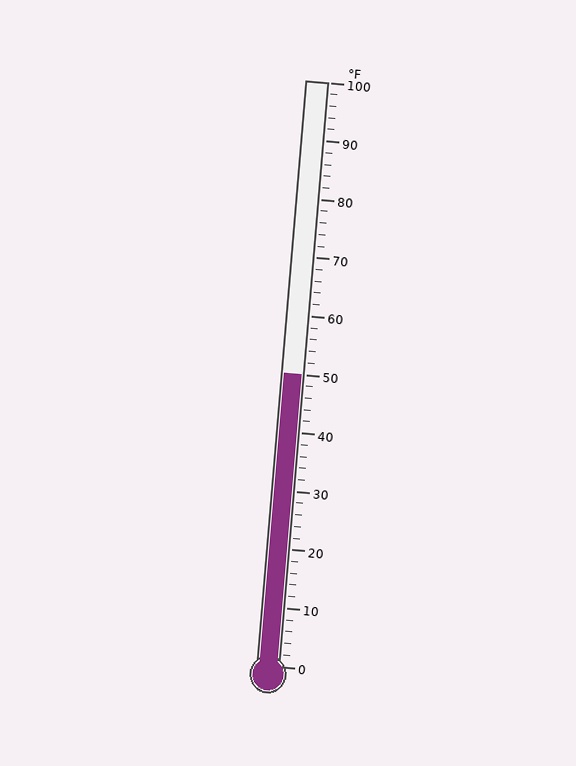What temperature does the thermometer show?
The thermometer shows approximately 50°F.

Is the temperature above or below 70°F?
The temperature is below 70°F.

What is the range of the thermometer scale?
The thermometer scale ranges from 0°F to 100°F.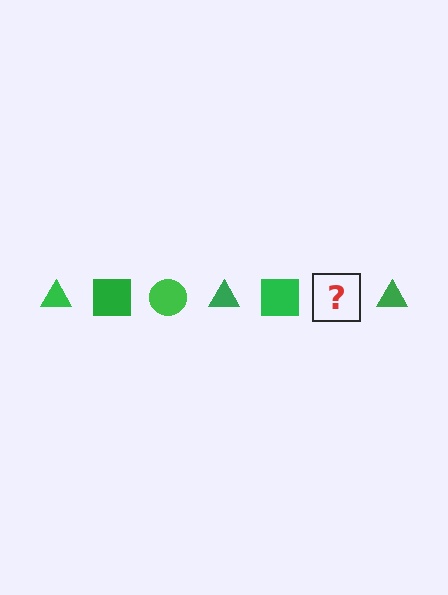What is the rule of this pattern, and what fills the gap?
The rule is that the pattern cycles through triangle, square, circle shapes in green. The gap should be filled with a green circle.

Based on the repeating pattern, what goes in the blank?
The blank should be a green circle.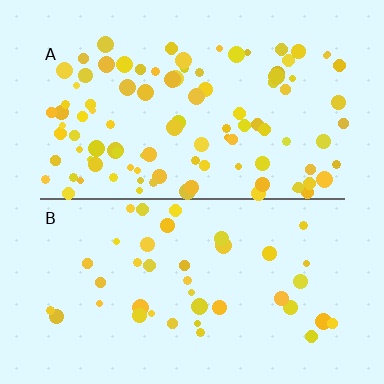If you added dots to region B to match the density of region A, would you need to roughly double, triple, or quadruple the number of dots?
Approximately double.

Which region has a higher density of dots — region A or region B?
A (the top).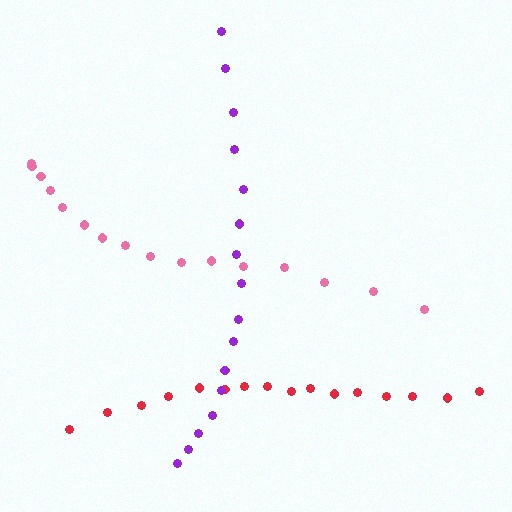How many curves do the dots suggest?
There are 3 distinct paths.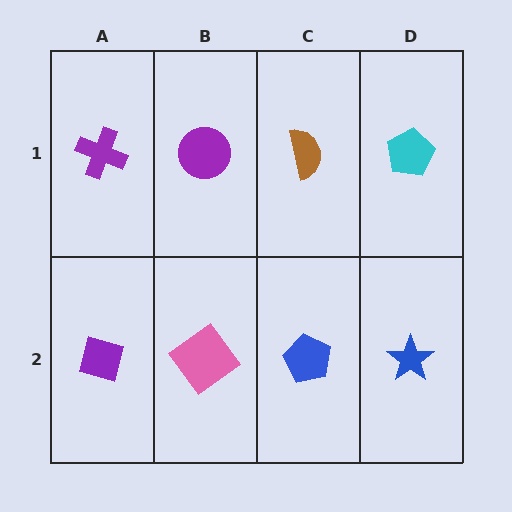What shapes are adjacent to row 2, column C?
A brown semicircle (row 1, column C), a pink diamond (row 2, column B), a blue star (row 2, column D).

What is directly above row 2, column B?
A purple circle.